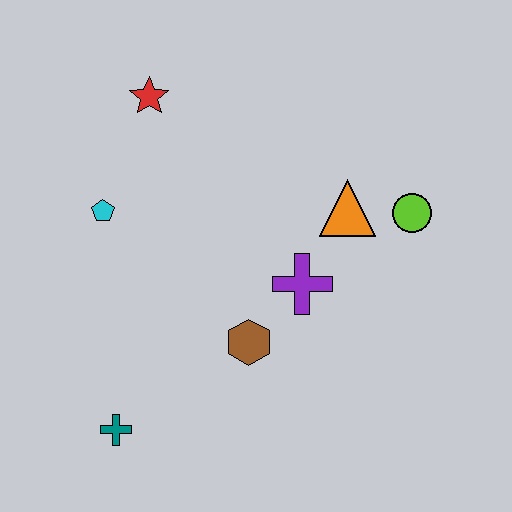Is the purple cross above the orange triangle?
No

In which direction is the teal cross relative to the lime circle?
The teal cross is to the left of the lime circle.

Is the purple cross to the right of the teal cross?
Yes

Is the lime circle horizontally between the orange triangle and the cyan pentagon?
No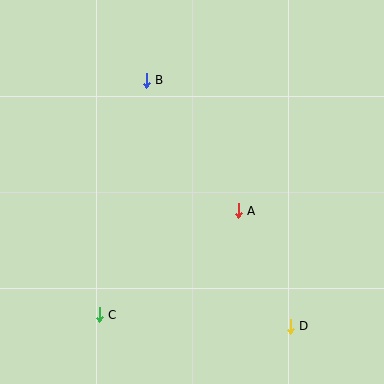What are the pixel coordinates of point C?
Point C is at (99, 315).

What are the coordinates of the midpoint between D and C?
The midpoint between D and C is at (195, 321).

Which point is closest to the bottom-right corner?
Point D is closest to the bottom-right corner.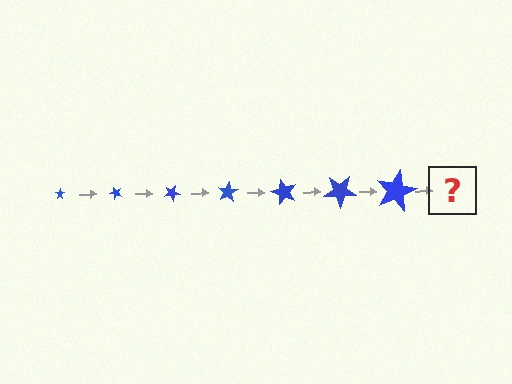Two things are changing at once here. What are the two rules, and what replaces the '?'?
The two rules are that the star grows larger each step and it rotates 50 degrees each step. The '?' should be a star, larger than the previous one and rotated 350 degrees from the start.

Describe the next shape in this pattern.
It should be a star, larger than the previous one and rotated 350 degrees from the start.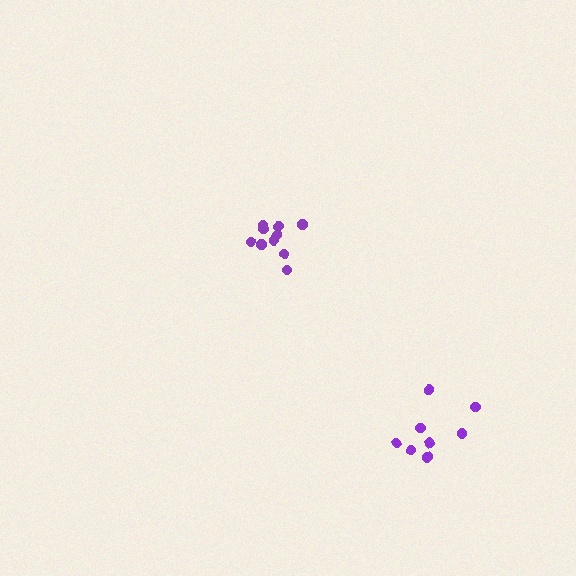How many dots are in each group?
Group 1: 10 dots, Group 2: 8 dots (18 total).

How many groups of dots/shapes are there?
There are 2 groups.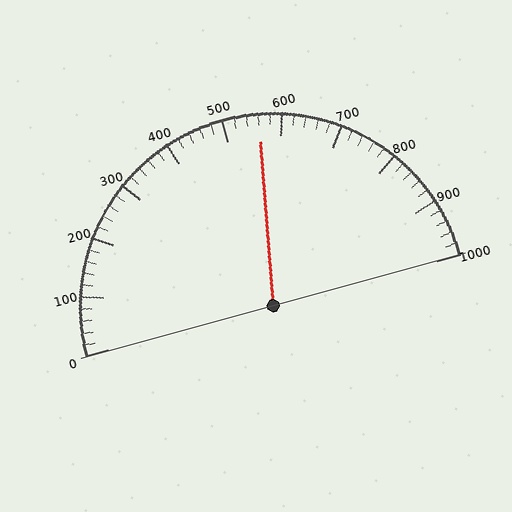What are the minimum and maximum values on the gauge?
The gauge ranges from 0 to 1000.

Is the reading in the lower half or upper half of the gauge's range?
The reading is in the upper half of the range (0 to 1000).